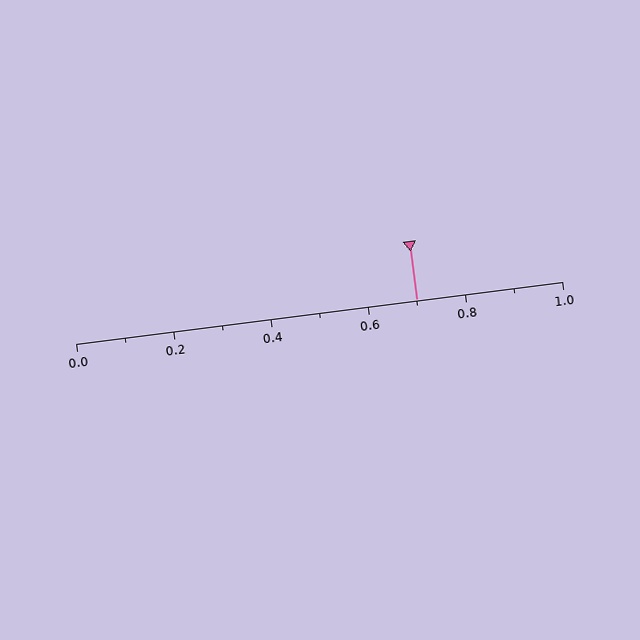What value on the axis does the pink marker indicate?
The marker indicates approximately 0.7.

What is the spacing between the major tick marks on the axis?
The major ticks are spaced 0.2 apart.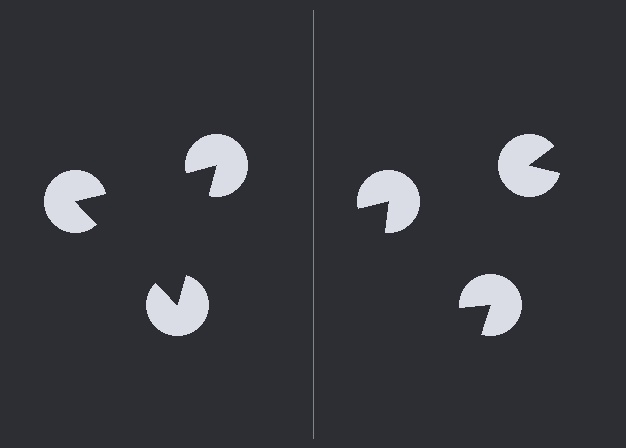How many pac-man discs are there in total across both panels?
6 — 3 on each side.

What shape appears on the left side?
An illusory triangle.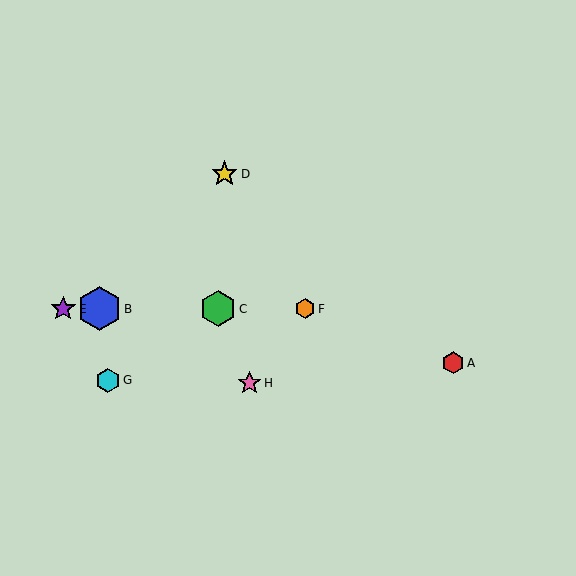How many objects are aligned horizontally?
4 objects (B, C, E, F) are aligned horizontally.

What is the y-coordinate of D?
Object D is at y≈174.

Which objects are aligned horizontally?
Objects B, C, E, F are aligned horizontally.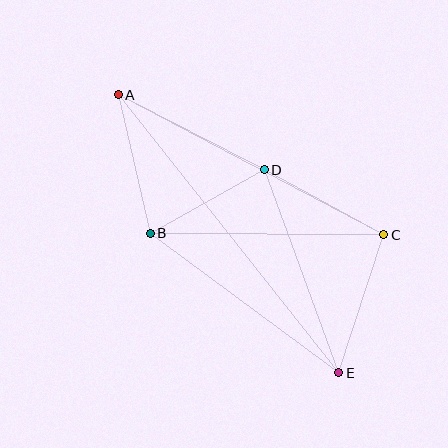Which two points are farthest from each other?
Points A and E are farthest from each other.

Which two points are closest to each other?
Points B and D are closest to each other.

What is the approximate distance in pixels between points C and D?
The distance between C and D is approximately 136 pixels.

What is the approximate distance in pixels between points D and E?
The distance between D and E is approximately 216 pixels.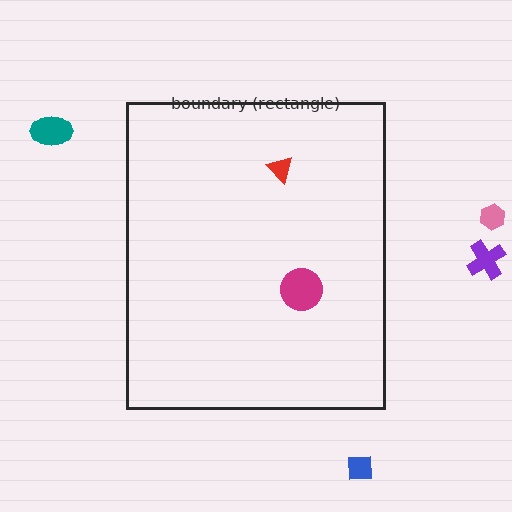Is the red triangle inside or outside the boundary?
Inside.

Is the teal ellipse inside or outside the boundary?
Outside.